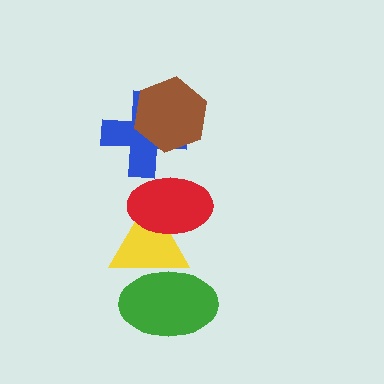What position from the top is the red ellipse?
The red ellipse is 3rd from the top.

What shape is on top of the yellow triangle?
The red ellipse is on top of the yellow triangle.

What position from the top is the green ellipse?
The green ellipse is 5th from the top.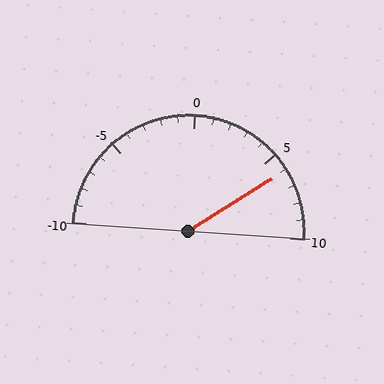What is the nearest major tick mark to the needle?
The nearest major tick mark is 5.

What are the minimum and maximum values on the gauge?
The gauge ranges from -10 to 10.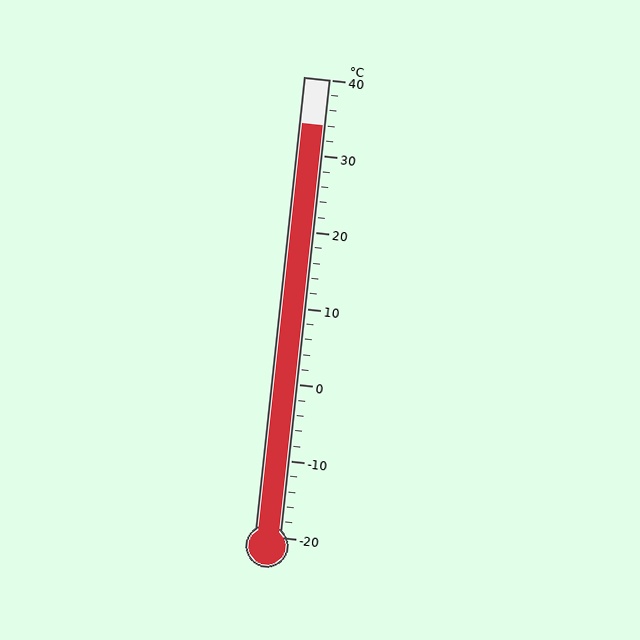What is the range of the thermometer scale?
The thermometer scale ranges from -20°C to 40°C.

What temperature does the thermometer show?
The thermometer shows approximately 34°C.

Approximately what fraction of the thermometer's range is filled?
The thermometer is filled to approximately 90% of its range.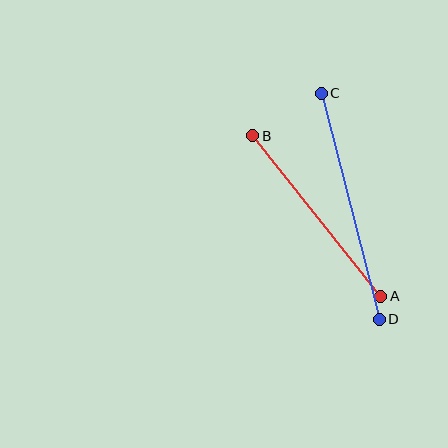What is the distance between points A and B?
The distance is approximately 205 pixels.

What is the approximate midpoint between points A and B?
The midpoint is at approximately (317, 216) pixels.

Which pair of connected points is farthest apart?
Points C and D are farthest apart.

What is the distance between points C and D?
The distance is approximately 233 pixels.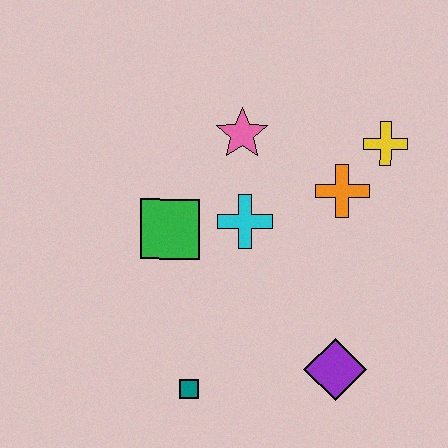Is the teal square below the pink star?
Yes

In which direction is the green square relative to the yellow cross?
The green square is to the left of the yellow cross.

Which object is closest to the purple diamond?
The teal square is closest to the purple diamond.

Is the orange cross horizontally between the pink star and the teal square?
No